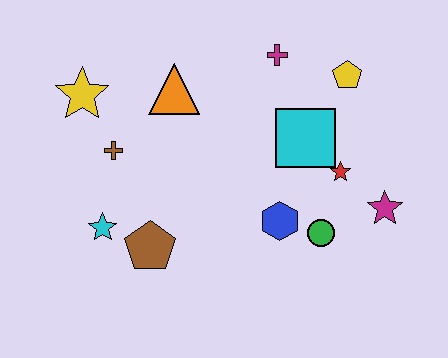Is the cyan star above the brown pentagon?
Yes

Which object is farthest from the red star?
The yellow star is farthest from the red star.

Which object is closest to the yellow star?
The brown cross is closest to the yellow star.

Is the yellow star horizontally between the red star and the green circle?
No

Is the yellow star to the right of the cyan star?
No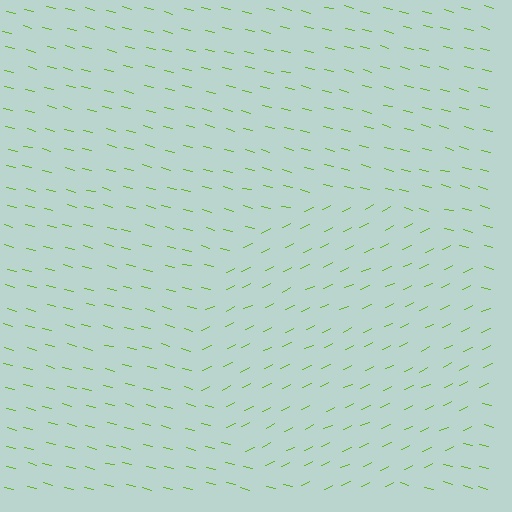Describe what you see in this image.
The image is filled with small lime line segments. A circle region in the image has lines oriented differently from the surrounding lines, creating a visible texture boundary.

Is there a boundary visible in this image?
Yes, there is a texture boundary formed by a change in line orientation.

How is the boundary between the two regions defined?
The boundary is defined purely by a change in line orientation (approximately 40 degrees difference). All lines are the same color and thickness.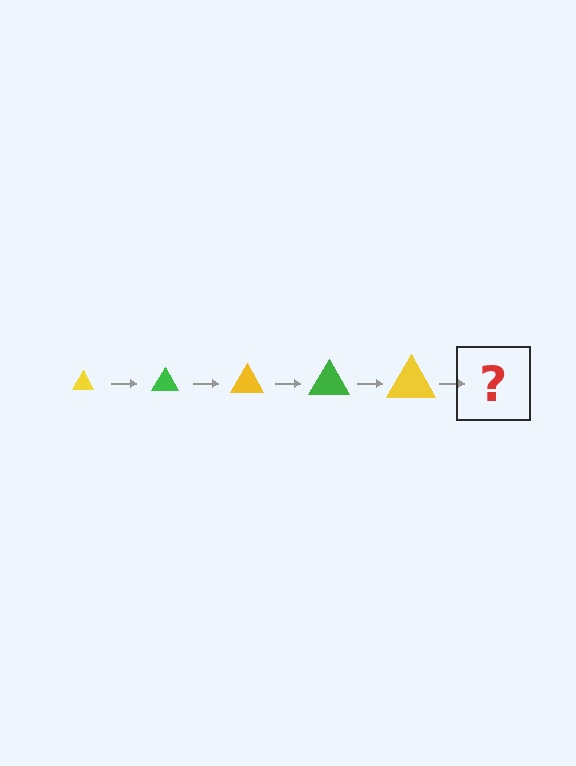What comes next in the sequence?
The next element should be a green triangle, larger than the previous one.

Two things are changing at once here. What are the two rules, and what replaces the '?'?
The two rules are that the triangle grows larger each step and the color cycles through yellow and green. The '?' should be a green triangle, larger than the previous one.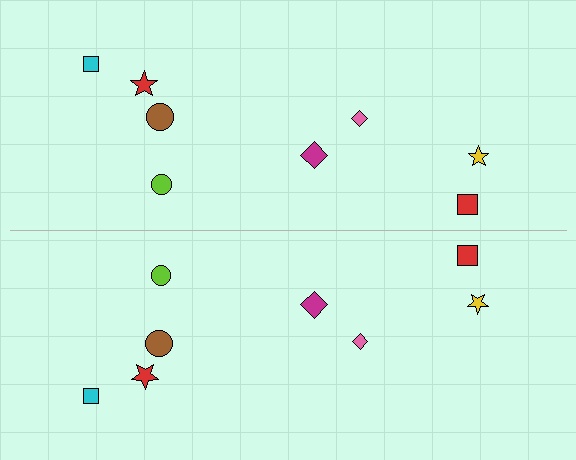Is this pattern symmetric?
Yes, this pattern has bilateral (reflection) symmetry.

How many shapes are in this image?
There are 16 shapes in this image.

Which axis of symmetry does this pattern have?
The pattern has a horizontal axis of symmetry running through the center of the image.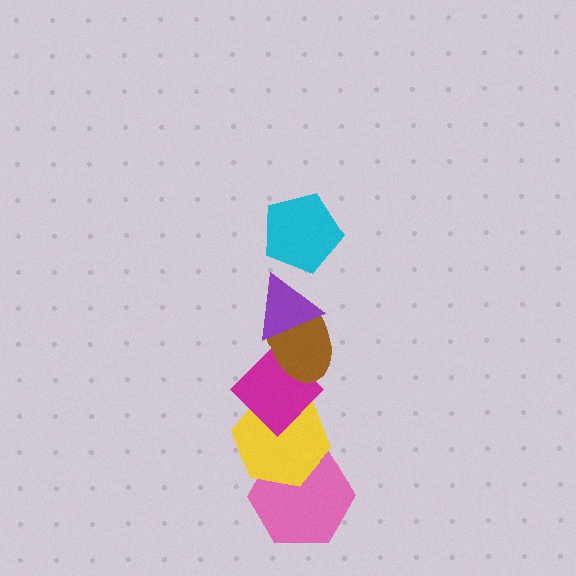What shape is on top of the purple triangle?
The cyan pentagon is on top of the purple triangle.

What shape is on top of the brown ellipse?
The purple triangle is on top of the brown ellipse.